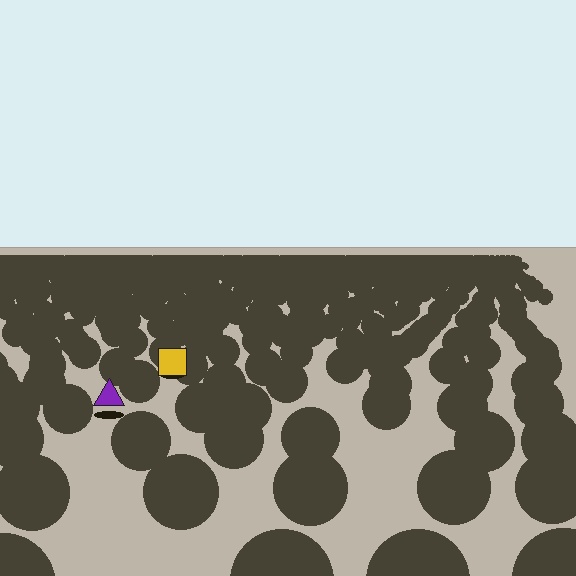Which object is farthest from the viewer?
The yellow square is farthest from the viewer. It appears smaller and the ground texture around it is denser.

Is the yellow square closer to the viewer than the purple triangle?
No. The purple triangle is closer — you can tell from the texture gradient: the ground texture is coarser near it.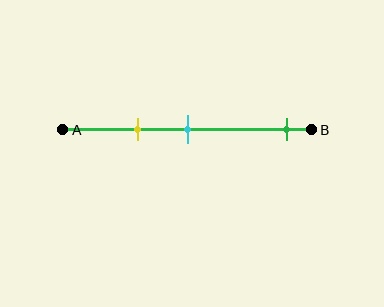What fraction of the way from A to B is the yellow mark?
The yellow mark is approximately 30% (0.3) of the way from A to B.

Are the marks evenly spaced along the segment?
No, the marks are not evenly spaced.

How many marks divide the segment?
There are 3 marks dividing the segment.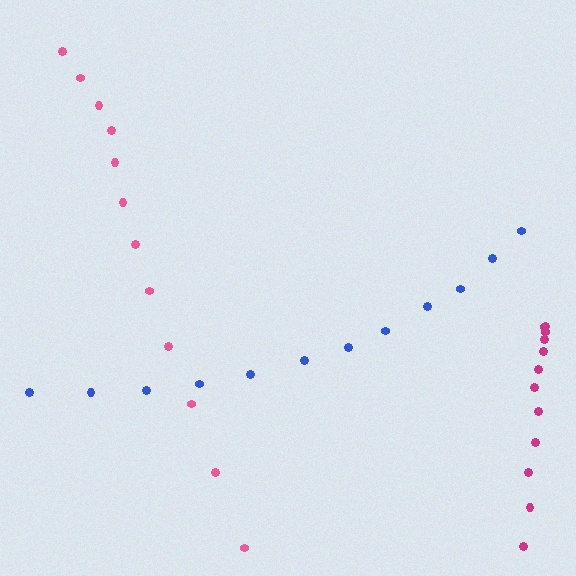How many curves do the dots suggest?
There are 3 distinct paths.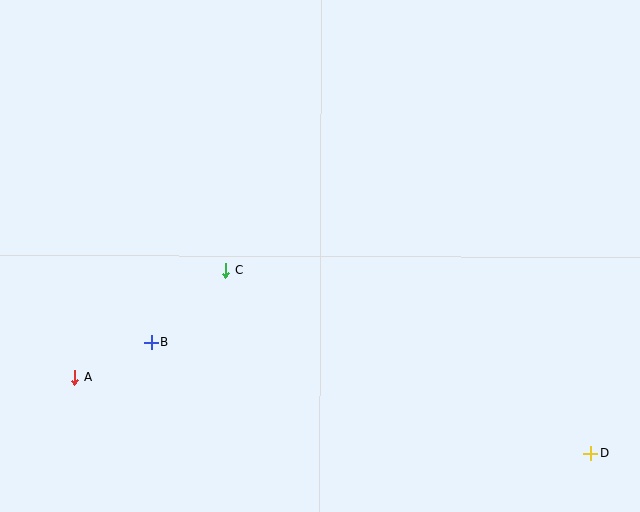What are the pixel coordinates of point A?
Point A is at (74, 377).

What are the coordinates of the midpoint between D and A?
The midpoint between D and A is at (333, 415).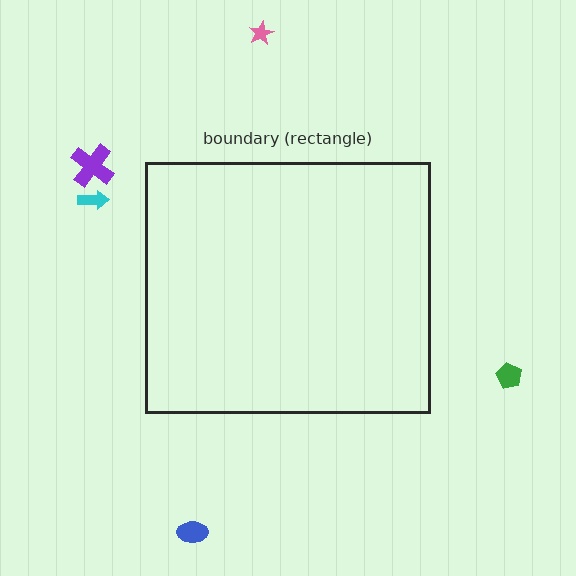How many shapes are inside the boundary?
0 inside, 5 outside.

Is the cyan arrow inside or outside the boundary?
Outside.